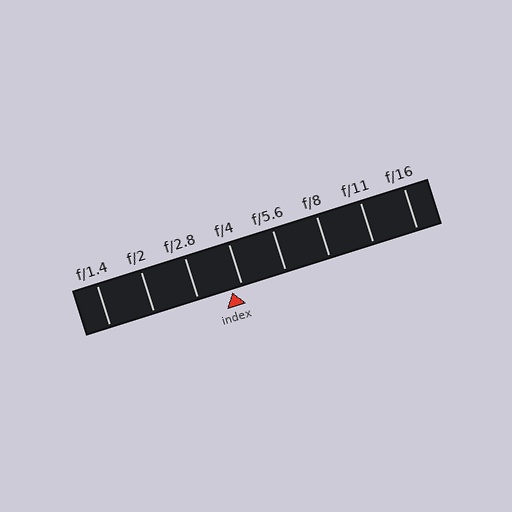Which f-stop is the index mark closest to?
The index mark is closest to f/4.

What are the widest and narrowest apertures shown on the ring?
The widest aperture shown is f/1.4 and the narrowest is f/16.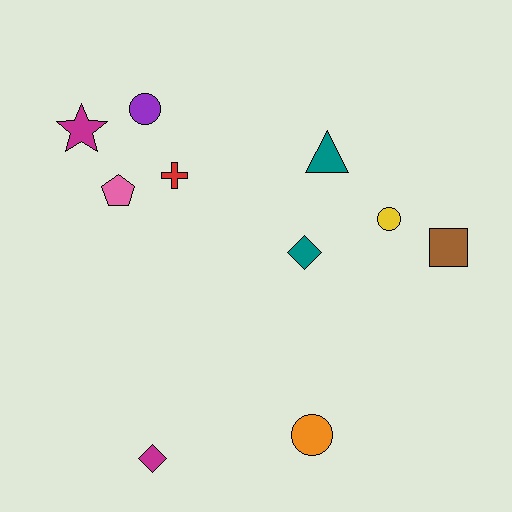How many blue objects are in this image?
There are no blue objects.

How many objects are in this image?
There are 10 objects.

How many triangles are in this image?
There is 1 triangle.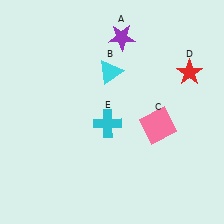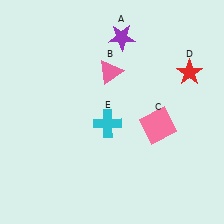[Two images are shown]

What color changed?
The triangle (B) changed from cyan in Image 1 to pink in Image 2.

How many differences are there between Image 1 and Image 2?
There is 1 difference between the two images.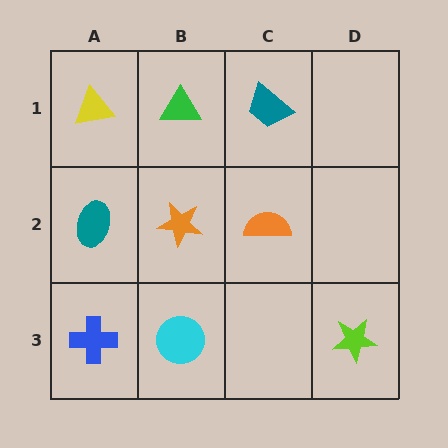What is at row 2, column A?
A teal ellipse.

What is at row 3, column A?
A blue cross.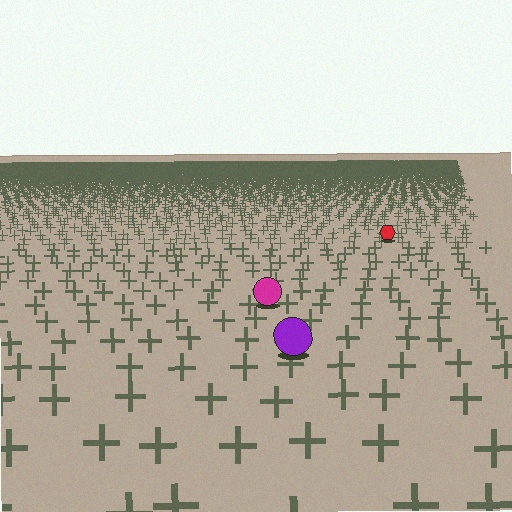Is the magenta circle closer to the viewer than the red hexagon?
Yes. The magenta circle is closer — you can tell from the texture gradient: the ground texture is coarser near it.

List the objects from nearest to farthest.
From nearest to farthest: the purple circle, the magenta circle, the red hexagon.